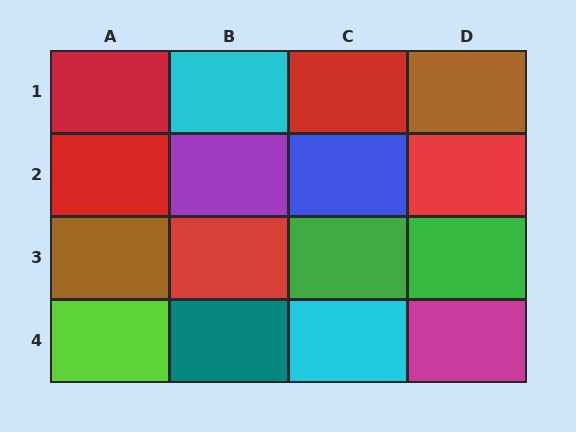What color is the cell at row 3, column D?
Green.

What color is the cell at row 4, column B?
Teal.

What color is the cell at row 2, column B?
Purple.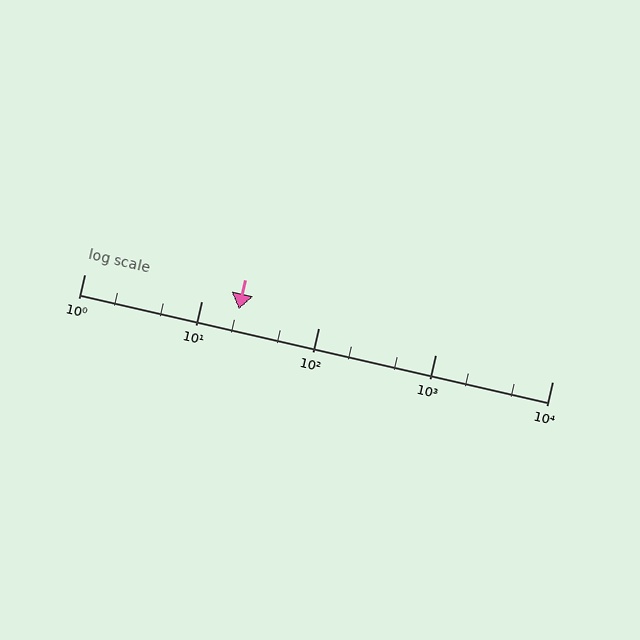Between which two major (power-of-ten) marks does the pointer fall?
The pointer is between 10 and 100.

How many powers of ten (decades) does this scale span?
The scale spans 4 decades, from 1 to 10000.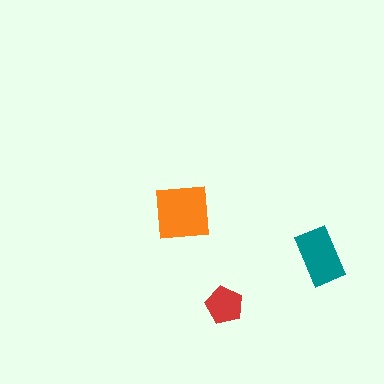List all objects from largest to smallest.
The orange square, the teal rectangle, the red pentagon.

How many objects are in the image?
There are 3 objects in the image.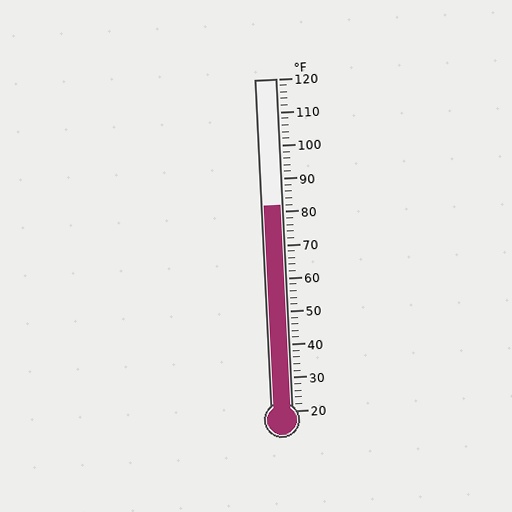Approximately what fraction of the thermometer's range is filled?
The thermometer is filled to approximately 60% of its range.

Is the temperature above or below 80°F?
The temperature is above 80°F.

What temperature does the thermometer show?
The thermometer shows approximately 82°F.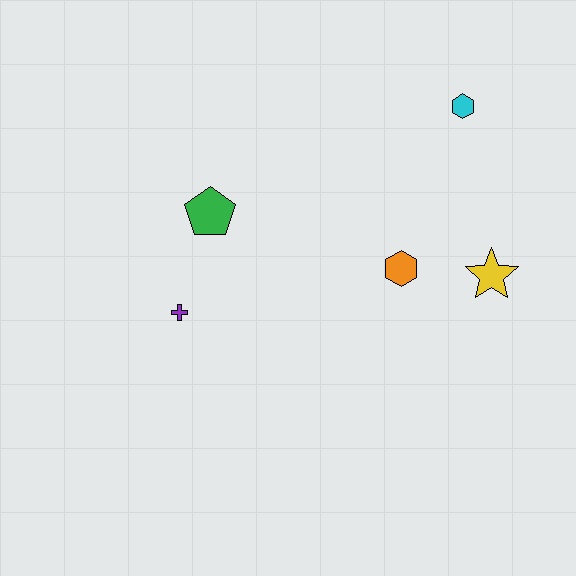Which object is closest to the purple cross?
The green pentagon is closest to the purple cross.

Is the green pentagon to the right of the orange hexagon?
No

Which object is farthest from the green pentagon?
The yellow star is farthest from the green pentagon.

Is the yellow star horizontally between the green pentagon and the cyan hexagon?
No